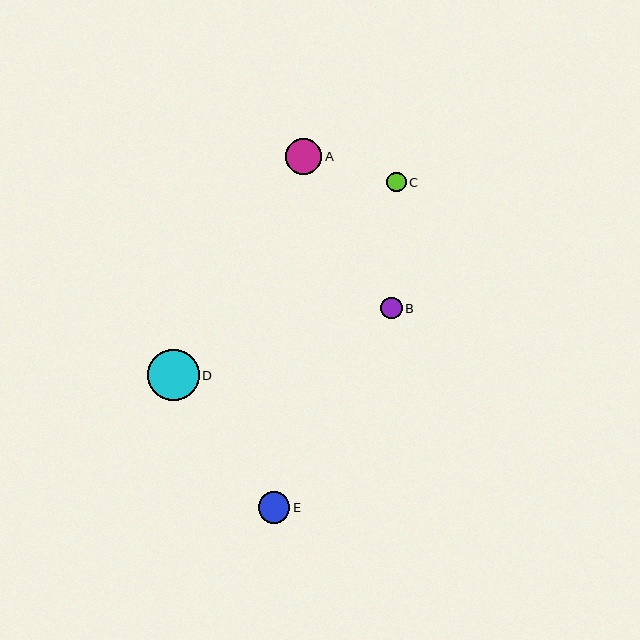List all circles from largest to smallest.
From largest to smallest: D, A, E, B, C.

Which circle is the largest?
Circle D is the largest with a size of approximately 52 pixels.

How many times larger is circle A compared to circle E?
Circle A is approximately 1.2 times the size of circle E.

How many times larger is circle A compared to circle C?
Circle A is approximately 1.9 times the size of circle C.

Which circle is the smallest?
Circle C is the smallest with a size of approximately 19 pixels.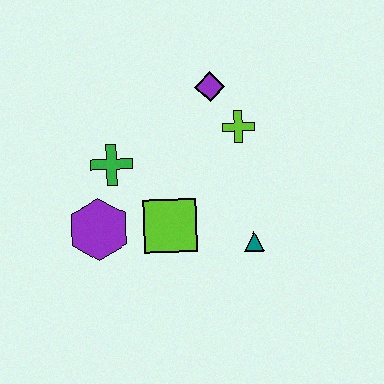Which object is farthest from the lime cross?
The purple hexagon is farthest from the lime cross.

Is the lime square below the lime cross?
Yes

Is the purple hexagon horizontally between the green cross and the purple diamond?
No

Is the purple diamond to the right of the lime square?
Yes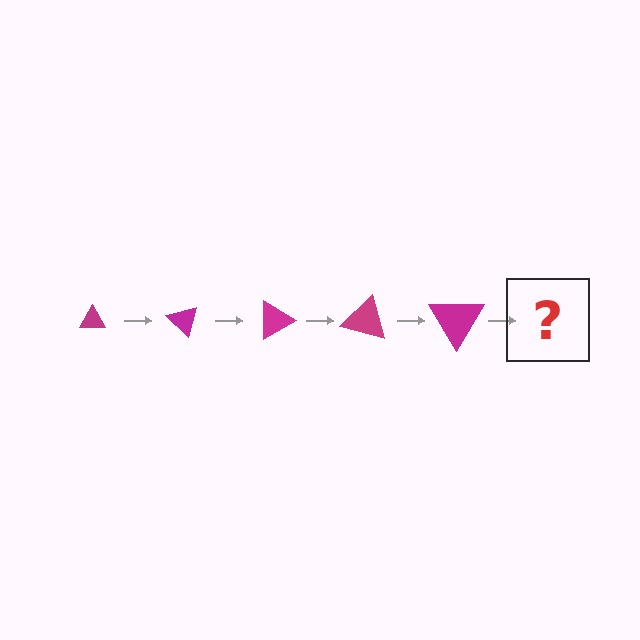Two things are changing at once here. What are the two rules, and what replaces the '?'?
The two rules are that the triangle grows larger each step and it rotates 45 degrees each step. The '?' should be a triangle, larger than the previous one and rotated 225 degrees from the start.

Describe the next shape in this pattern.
It should be a triangle, larger than the previous one and rotated 225 degrees from the start.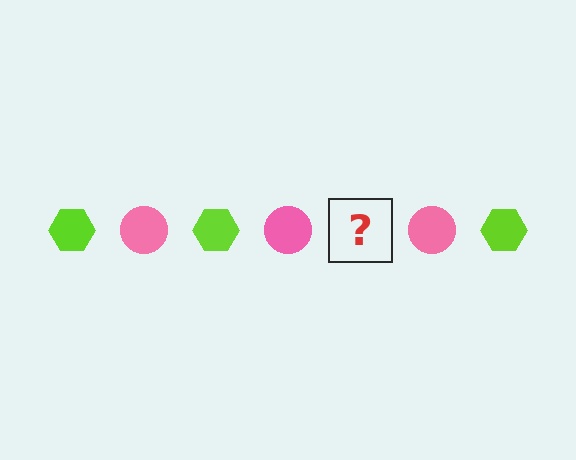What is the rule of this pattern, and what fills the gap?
The rule is that the pattern alternates between lime hexagon and pink circle. The gap should be filled with a lime hexagon.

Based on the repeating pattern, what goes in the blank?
The blank should be a lime hexagon.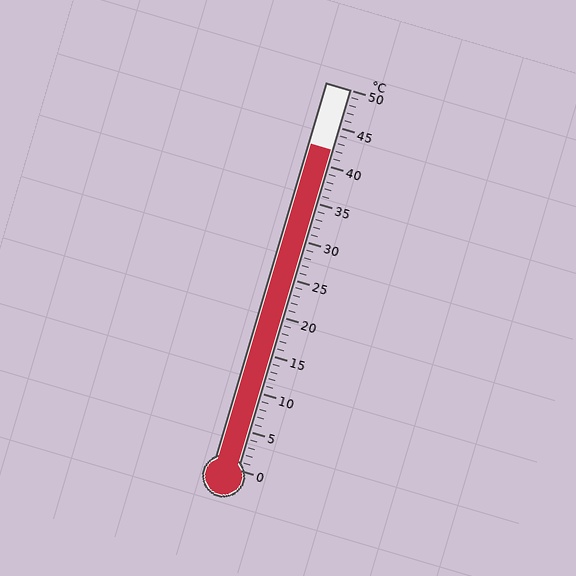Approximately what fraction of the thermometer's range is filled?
The thermometer is filled to approximately 85% of its range.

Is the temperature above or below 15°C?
The temperature is above 15°C.